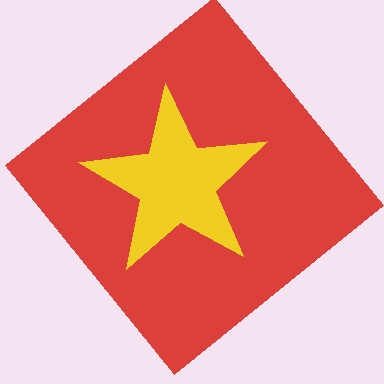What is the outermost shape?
The red diamond.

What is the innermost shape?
The yellow star.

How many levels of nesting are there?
2.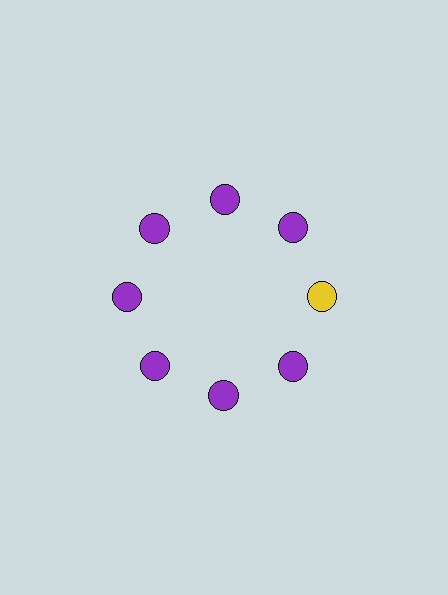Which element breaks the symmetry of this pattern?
The yellow circle at roughly the 3 o'clock position breaks the symmetry. All other shapes are purple circles.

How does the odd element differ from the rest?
It has a different color: yellow instead of purple.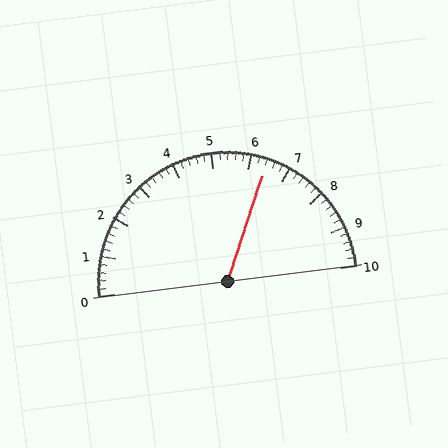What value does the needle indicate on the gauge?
The needle indicates approximately 6.4.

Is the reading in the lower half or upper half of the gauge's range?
The reading is in the upper half of the range (0 to 10).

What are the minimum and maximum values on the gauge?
The gauge ranges from 0 to 10.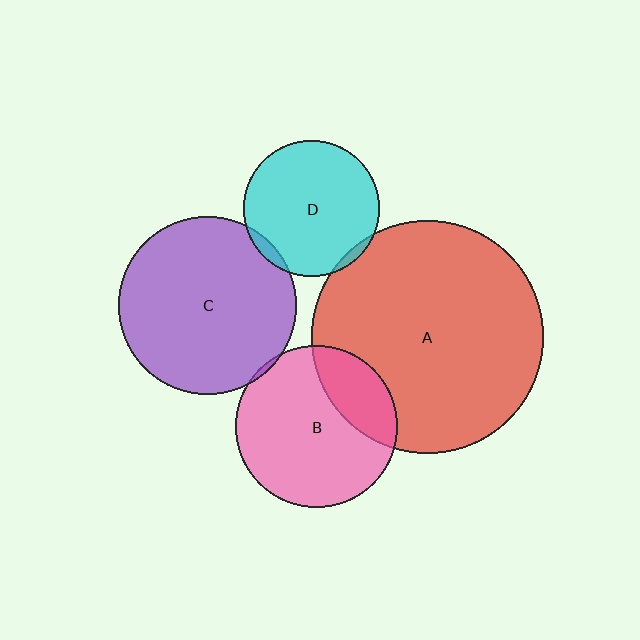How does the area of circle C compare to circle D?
Approximately 1.7 times.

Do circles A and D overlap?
Yes.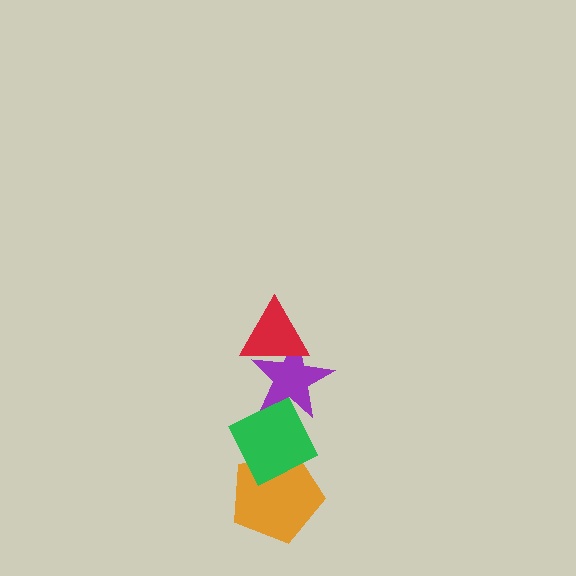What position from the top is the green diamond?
The green diamond is 3rd from the top.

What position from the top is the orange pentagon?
The orange pentagon is 4th from the top.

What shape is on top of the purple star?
The red triangle is on top of the purple star.